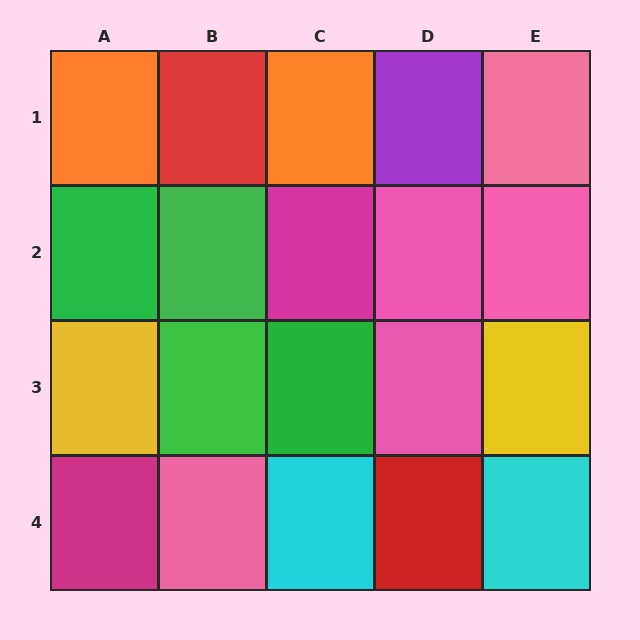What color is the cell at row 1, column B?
Red.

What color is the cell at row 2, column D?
Pink.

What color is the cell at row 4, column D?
Red.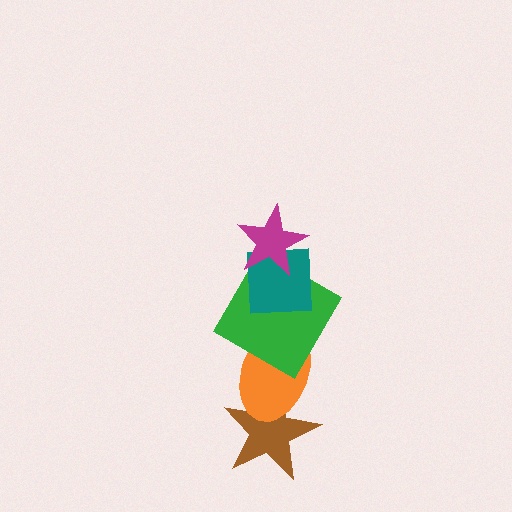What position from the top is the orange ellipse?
The orange ellipse is 4th from the top.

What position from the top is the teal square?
The teal square is 2nd from the top.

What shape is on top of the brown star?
The orange ellipse is on top of the brown star.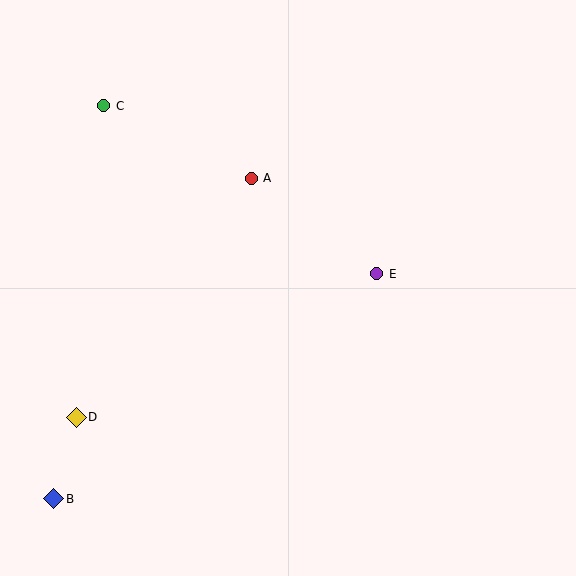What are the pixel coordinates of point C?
Point C is at (104, 106).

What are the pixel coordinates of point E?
Point E is at (377, 274).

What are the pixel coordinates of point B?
Point B is at (54, 499).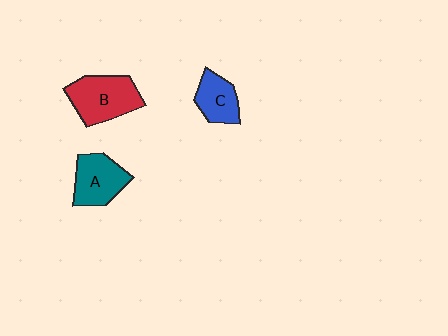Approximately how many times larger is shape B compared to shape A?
Approximately 1.2 times.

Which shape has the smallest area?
Shape C (blue).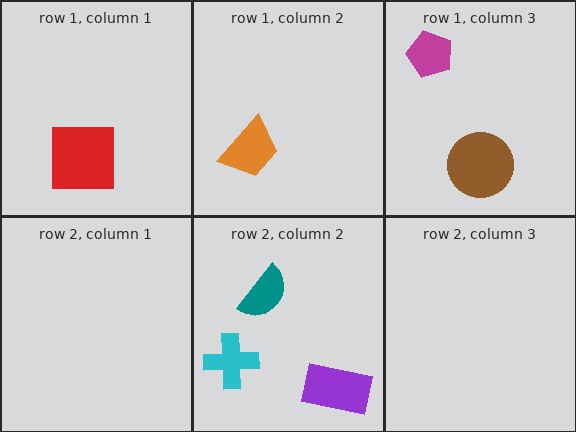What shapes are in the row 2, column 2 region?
The teal semicircle, the purple rectangle, the cyan cross.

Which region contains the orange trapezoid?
The row 1, column 2 region.